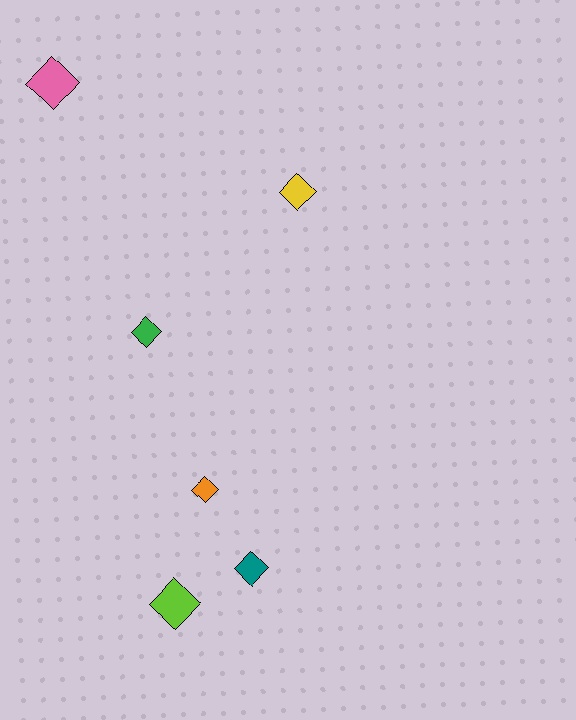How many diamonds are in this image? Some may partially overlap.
There are 6 diamonds.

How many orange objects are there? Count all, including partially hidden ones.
There is 1 orange object.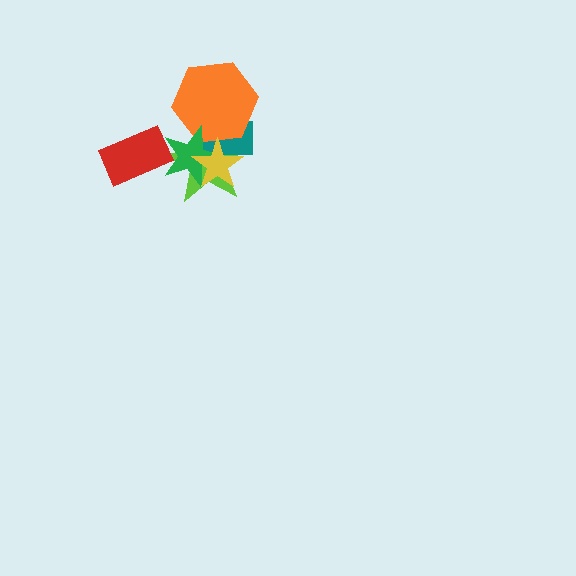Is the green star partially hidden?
Yes, it is partially covered by another shape.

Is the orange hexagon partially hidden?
Yes, it is partially covered by another shape.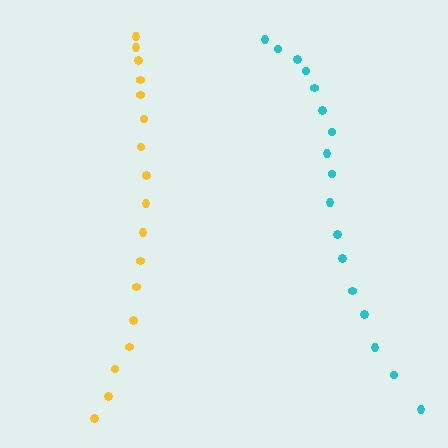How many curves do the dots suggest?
There are 2 distinct paths.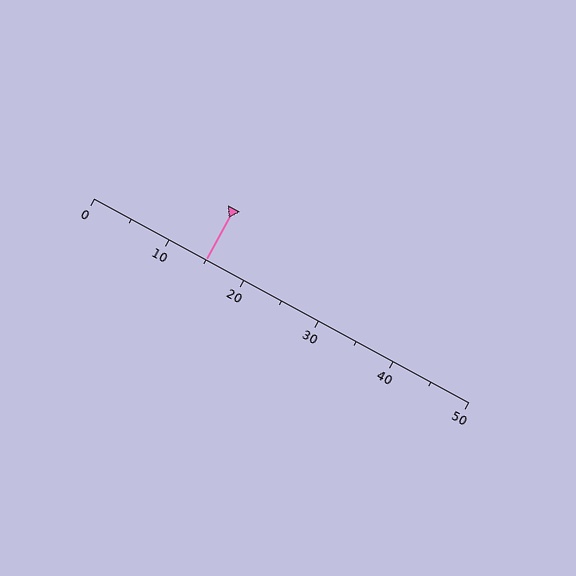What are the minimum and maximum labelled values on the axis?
The axis runs from 0 to 50.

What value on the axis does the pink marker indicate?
The marker indicates approximately 15.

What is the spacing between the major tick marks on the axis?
The major ticks are spaced 10 apart.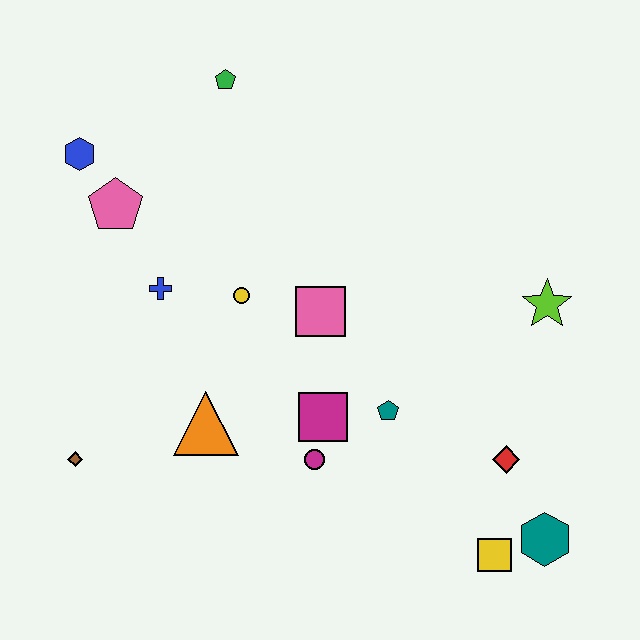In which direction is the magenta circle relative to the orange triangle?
The magenta circle is to the right of the orange triangle.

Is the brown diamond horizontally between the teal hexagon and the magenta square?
No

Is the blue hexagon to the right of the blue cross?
No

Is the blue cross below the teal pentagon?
No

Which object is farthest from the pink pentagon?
The teal hexagon is farthest from the pink pentagon.